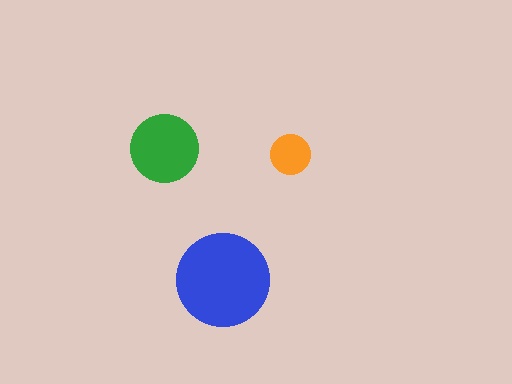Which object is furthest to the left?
The green circle is leftmost.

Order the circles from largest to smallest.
the blue one, the green one, the orange one.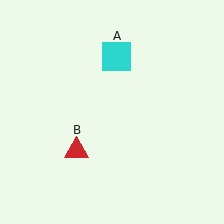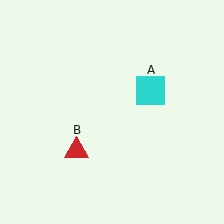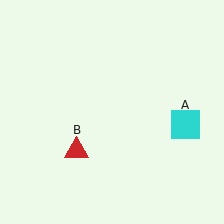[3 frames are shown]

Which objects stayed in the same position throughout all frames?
Red triangle (object B) remained stationary.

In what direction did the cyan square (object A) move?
The cyan square (object A) moved down and to the right.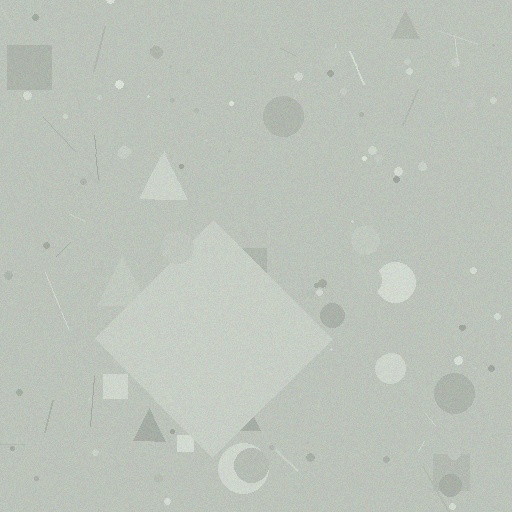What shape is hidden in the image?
A diamond is hidden in the image.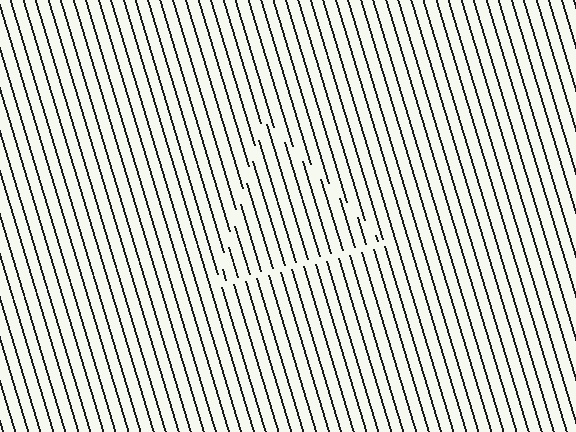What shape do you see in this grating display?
An illusory triangle. The interior of the shape contains the same grating, shifted by half a period — the contour is defined by the phase discontinuity where line-ends from the inner and outer gratings abut.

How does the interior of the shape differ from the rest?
The interior of the shape contains the same grating, shifted by half a period — the contour is defined by the phase discontinuity where line-ends from the inner and outer gratings abut.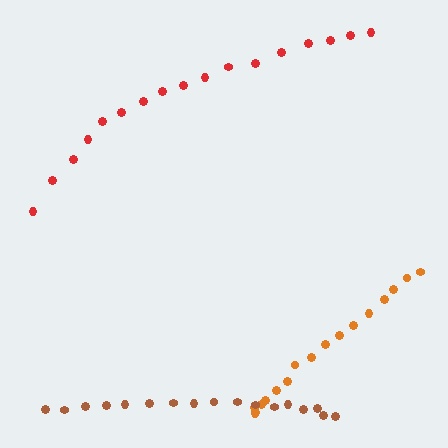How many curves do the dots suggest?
There are 3 distinct paths.